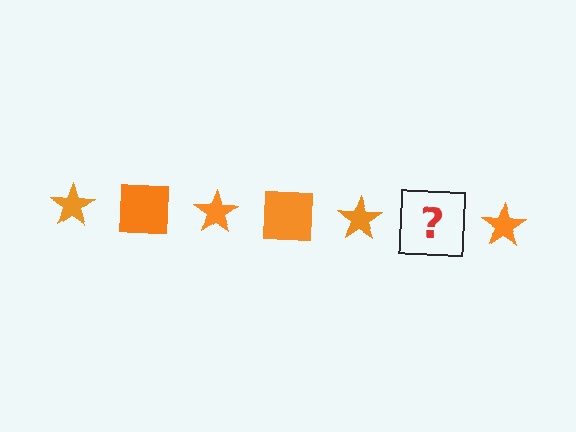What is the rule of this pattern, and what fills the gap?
The rule is that the pattern cycles through star, square shapes in orange. The gap should be filled with an orange square.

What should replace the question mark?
The question mark should be replaced with an orange square.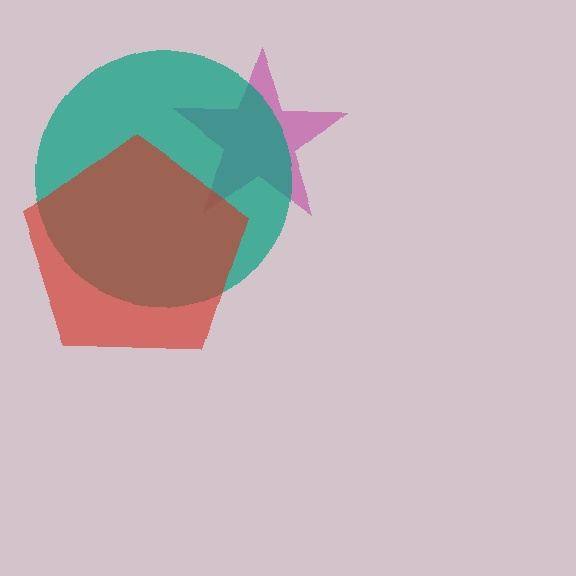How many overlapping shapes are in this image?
There are 3 overlapping shapes in the image.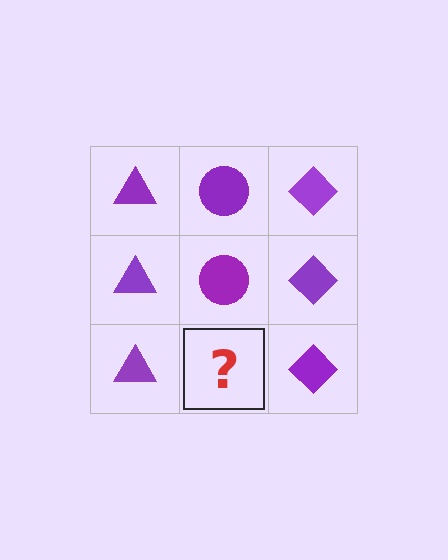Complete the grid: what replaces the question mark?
The question mark should be replaced with a purple circle.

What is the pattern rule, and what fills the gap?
The rule is that each column has a consistent shape. The gap should be filled with a purple circle.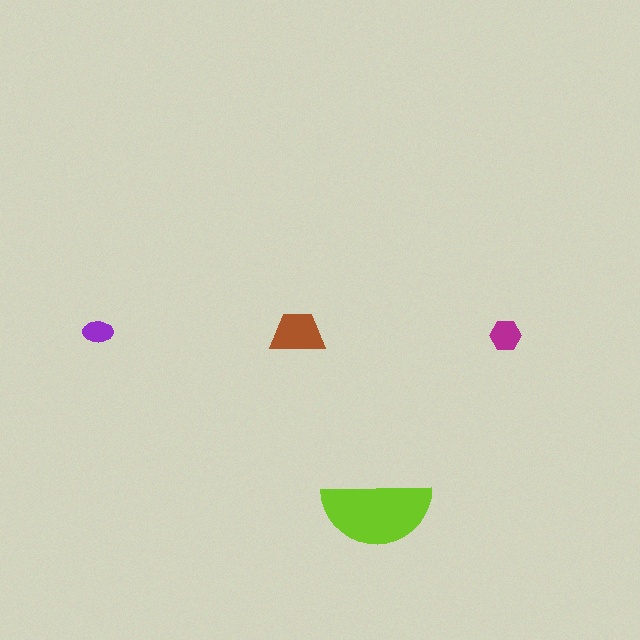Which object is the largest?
The lime semicircle.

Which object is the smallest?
The purple ellipse.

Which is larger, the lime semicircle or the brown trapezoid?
The lime semicircle.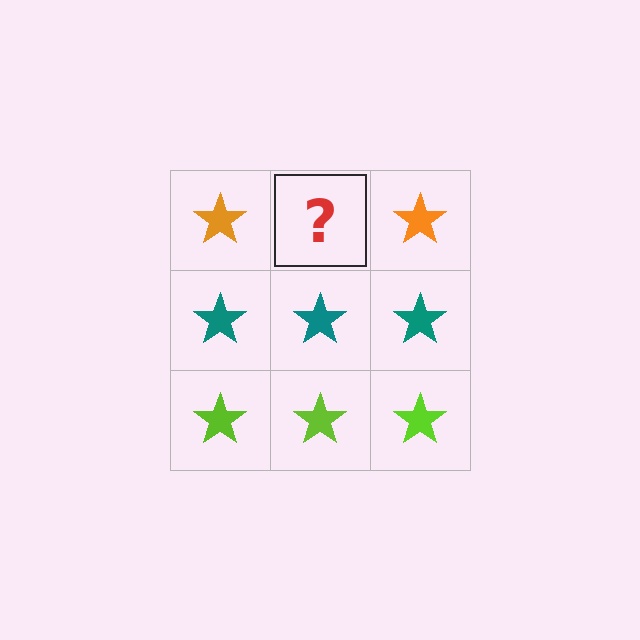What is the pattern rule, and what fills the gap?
The rule is that each row has a consistent color. The gap should be filled with an orange star.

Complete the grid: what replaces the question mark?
The question mark should be replaced with an orange star.